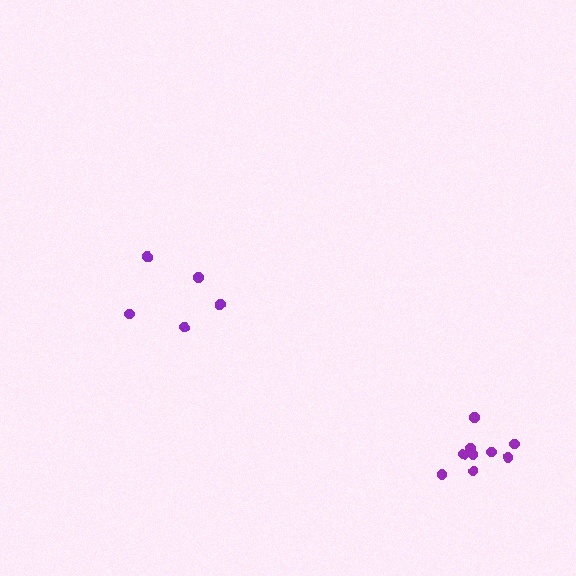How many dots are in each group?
Group 1: 5 dots, Group 2: 9 dots (14 total).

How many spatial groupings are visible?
There are 2 spatial groupings.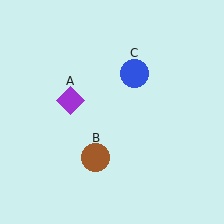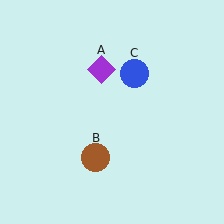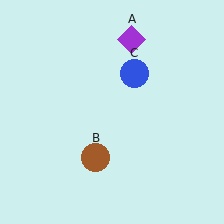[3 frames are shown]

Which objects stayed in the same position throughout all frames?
Brown circle (object B) and blue circle (object C) remained stationary.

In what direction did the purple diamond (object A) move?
The purple diamond (object A) moved up and to the right.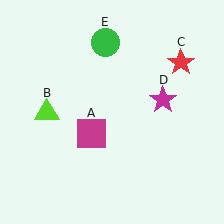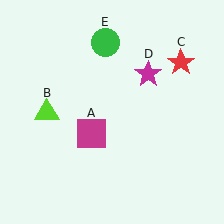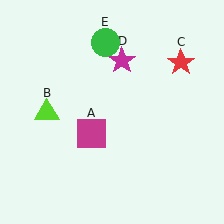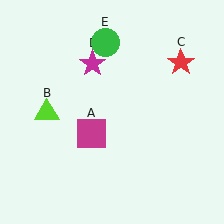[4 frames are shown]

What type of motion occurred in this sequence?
The magenta star (object D) rotated counterclockwise around the center of the scene.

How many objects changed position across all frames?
1 object changed position: magenta star (object D).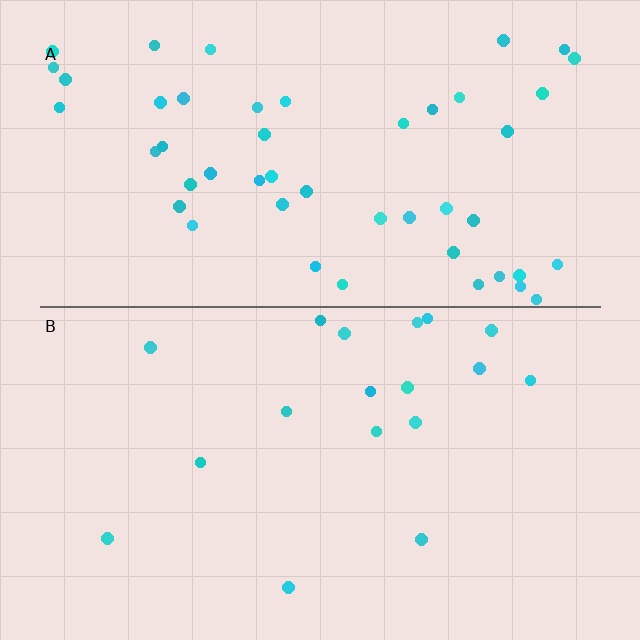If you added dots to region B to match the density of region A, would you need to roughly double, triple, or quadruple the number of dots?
Approximately triple.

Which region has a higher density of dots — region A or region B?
A (the top).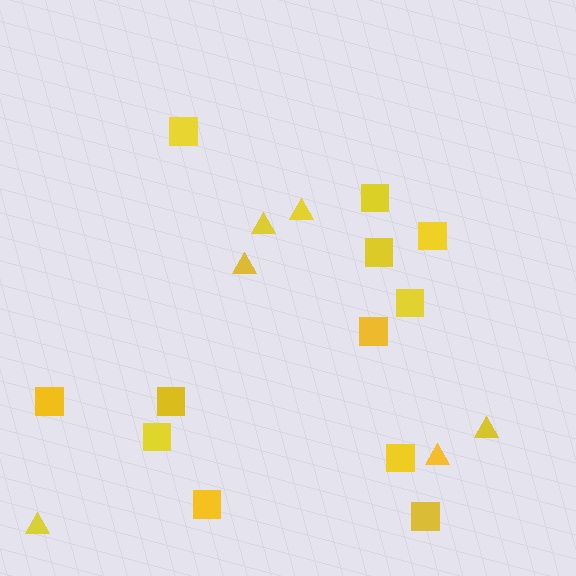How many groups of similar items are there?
There are 2 groups: one group of triangles (6) and one group of squares (12).